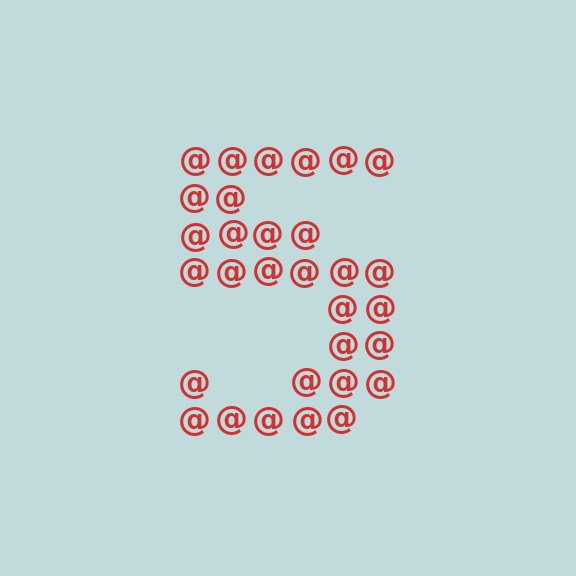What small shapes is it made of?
It is made of small at signs.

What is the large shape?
The large shape is the digit 5.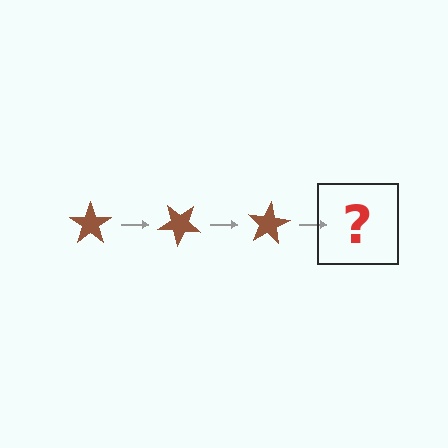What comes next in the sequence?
The next element should be a brown star rotated 120 degrees.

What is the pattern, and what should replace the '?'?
The pattern is that the star rotates 40 degrees each step. The '?' should be a brown star rotated 120 degrees.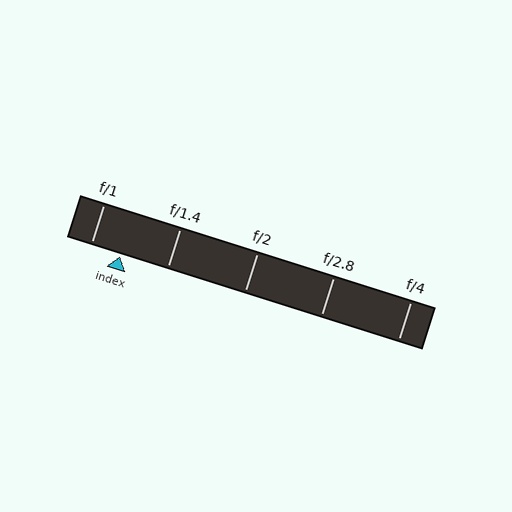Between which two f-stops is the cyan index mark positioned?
The index mark is between f/1 and f/1.4.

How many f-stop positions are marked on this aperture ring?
There are 5 f-stop positions marked.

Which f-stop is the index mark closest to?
The index mark is closest to f/1.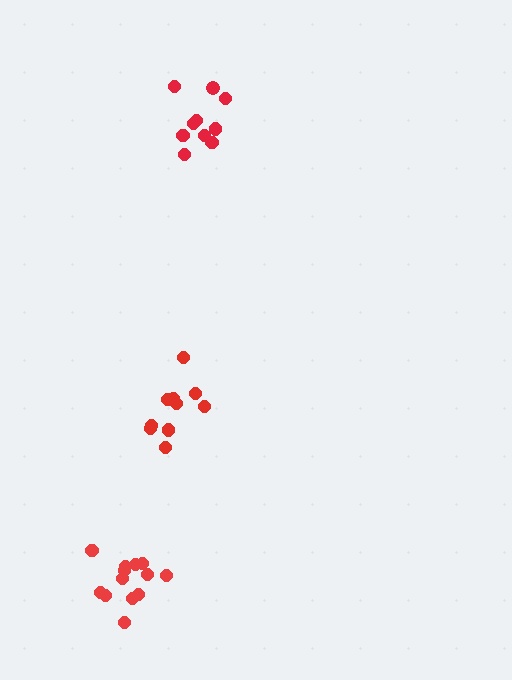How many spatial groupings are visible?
There are 3 spatial groupings.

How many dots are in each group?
Group 1: 10 dots, Group 2: 13 dots, Group 3: 10 dots (33 total).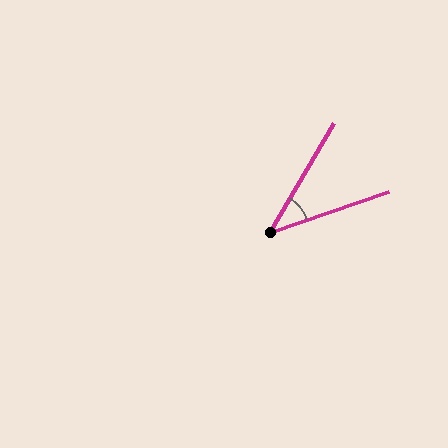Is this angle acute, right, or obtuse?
It is acute.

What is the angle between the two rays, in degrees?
Approximately 40 degrees.